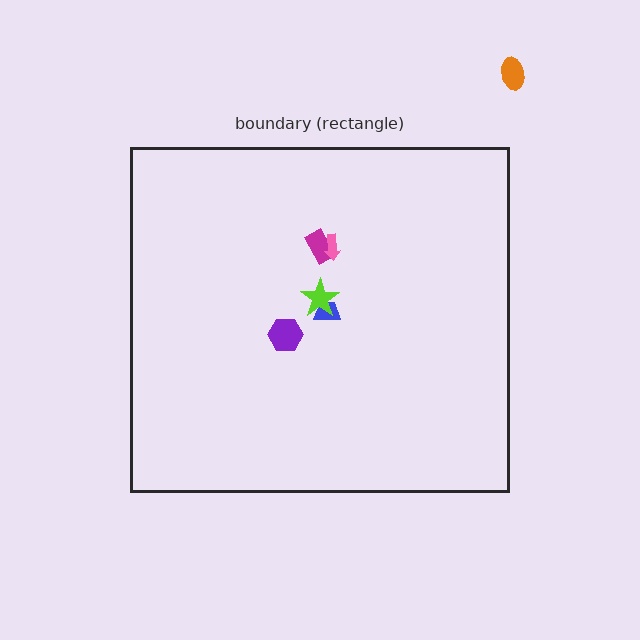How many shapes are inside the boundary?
5 inside, 1 outside.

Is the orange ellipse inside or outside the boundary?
Outside.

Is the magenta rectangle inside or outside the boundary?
Inside.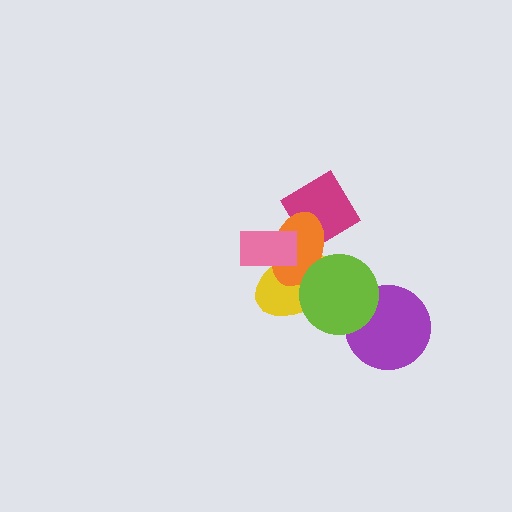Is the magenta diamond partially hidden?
Yes, it is partially covered by another shape.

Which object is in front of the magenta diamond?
The orange ellipse is in front of the magenta diamond.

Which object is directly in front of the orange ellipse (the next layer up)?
The pink rectangle is directly in front of the orange ellipse.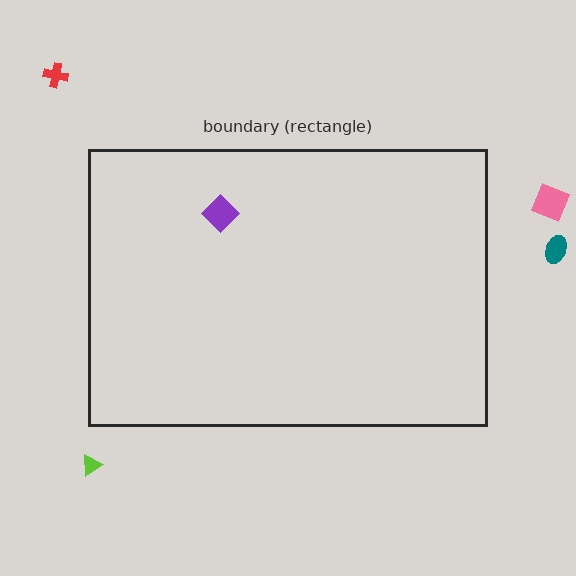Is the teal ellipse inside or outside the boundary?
Outside.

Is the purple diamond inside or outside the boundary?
Inside.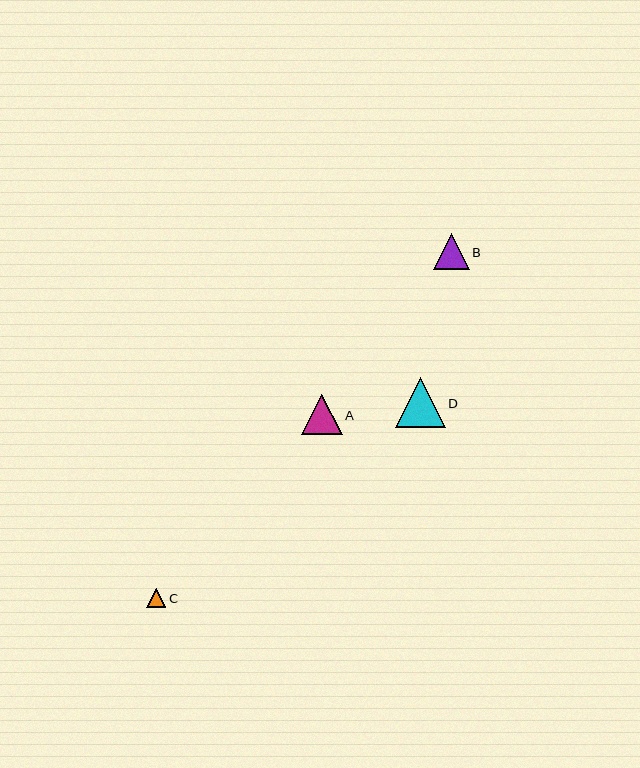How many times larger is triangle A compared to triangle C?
Triangle A is approximately 2.2 times the size of triangle C.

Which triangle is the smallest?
Triangle C is the smallest with a size of approximately 19 pixels.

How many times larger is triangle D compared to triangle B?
Triangle D is approximately 1.4 times the size of triangle B.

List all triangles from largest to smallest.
From largest to smallest: D, A, B, C.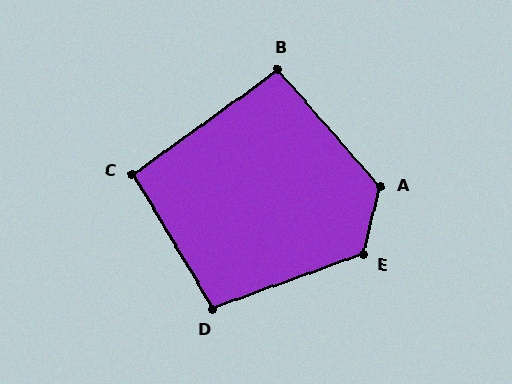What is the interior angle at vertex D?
Approximately 101 degrees (obtuse).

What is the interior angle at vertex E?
Approximately 123 degrees (obtuse).